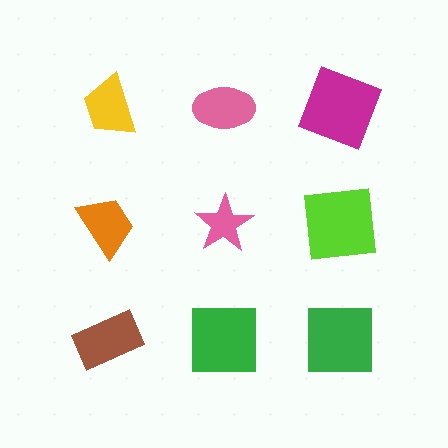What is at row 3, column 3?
A green square.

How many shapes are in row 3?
3 shapes.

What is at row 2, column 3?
A lime square.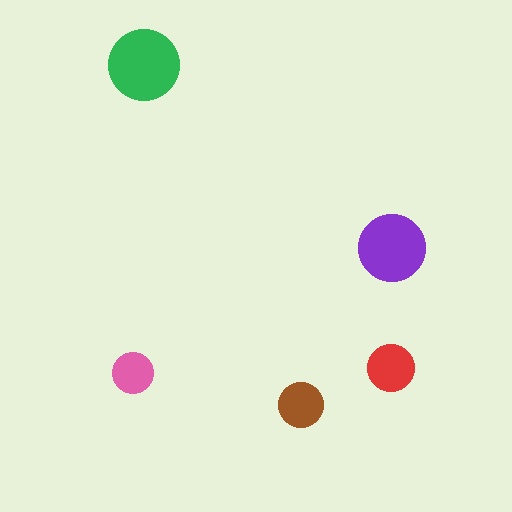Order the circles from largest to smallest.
the green one, the purple one, the red one, the brown one, the pink one.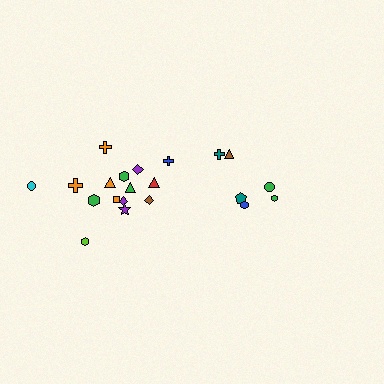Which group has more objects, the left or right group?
The left group.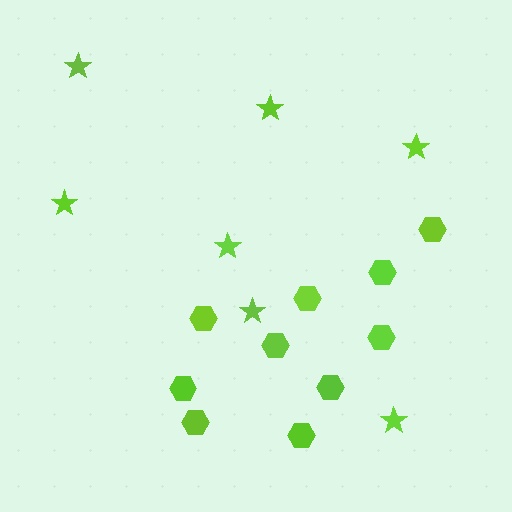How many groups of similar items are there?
There are 2 groups: one group of hexagons (10) and one group of stars (7).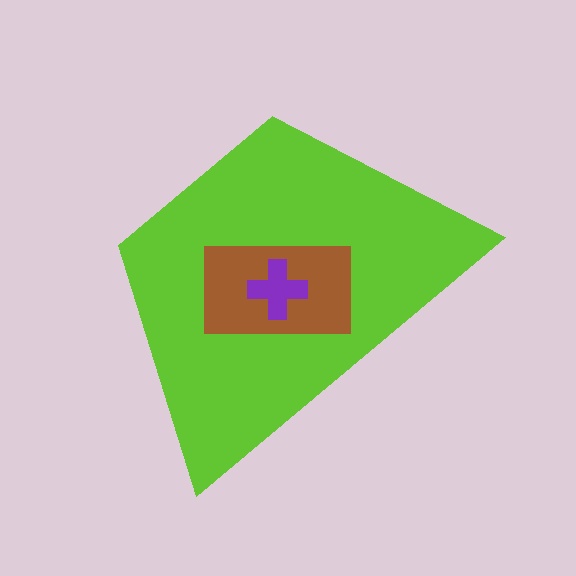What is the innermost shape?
The purple cross.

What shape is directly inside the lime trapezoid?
The brown rectangle.